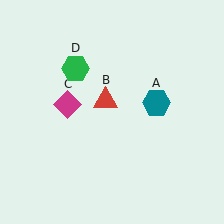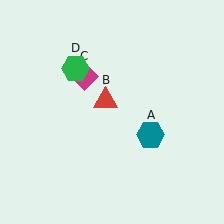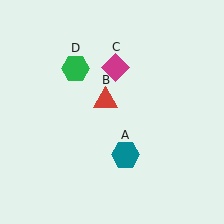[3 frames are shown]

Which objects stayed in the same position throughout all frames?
Red triangle (object B) and green hexagon (object D) remained stationary.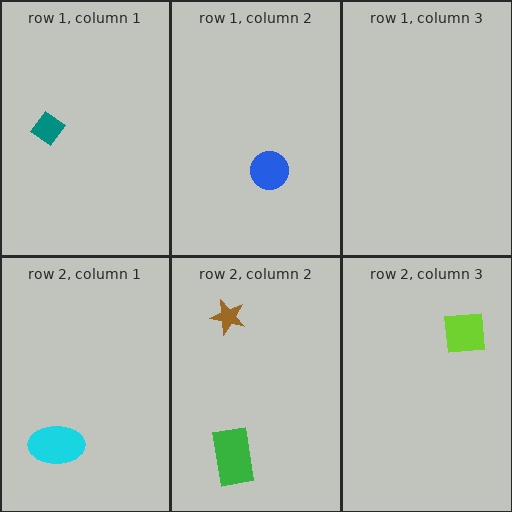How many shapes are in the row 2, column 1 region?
1.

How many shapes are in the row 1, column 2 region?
1.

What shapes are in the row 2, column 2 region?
The green rectangle, the brown star.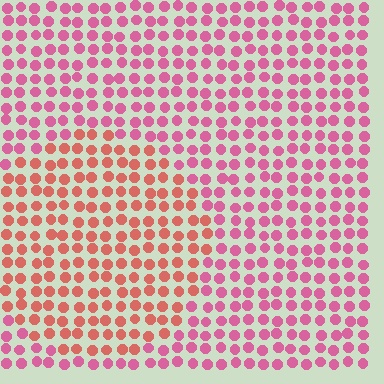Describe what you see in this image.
The image is filled with small pink elements in a uniform arrangement. A circle-shaped region is visible where the elements are tinted to a slightly different hue, forming a subtle color boundary.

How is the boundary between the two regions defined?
The boundary is defined purely by a slight shift in hue (about 34 degrees). Spacing, size, and orientation are identical on both sides.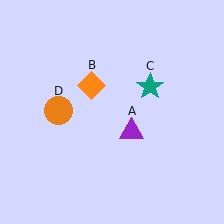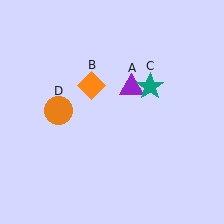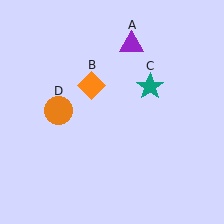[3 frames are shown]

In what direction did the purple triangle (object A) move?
The purple triangle (object A) moved up.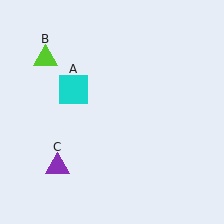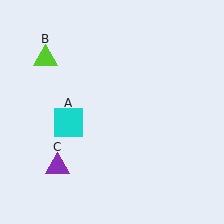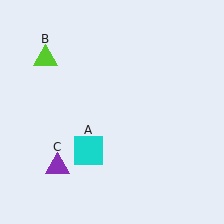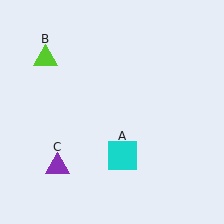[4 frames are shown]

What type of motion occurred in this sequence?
The cyan square (object A) rotated counterclockwise around the center of the scene.